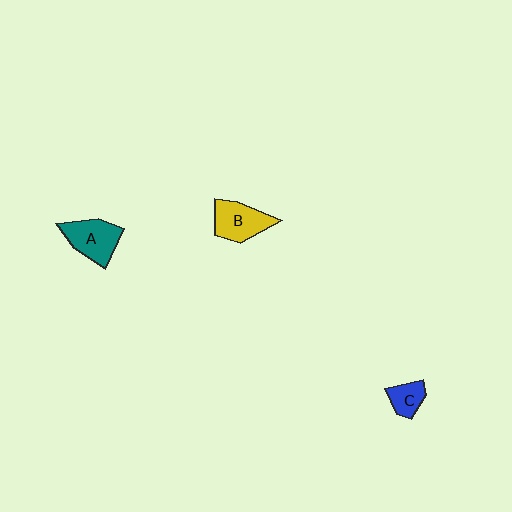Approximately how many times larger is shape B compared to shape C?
Approximately 1.8 times.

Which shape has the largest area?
Shape A (teal).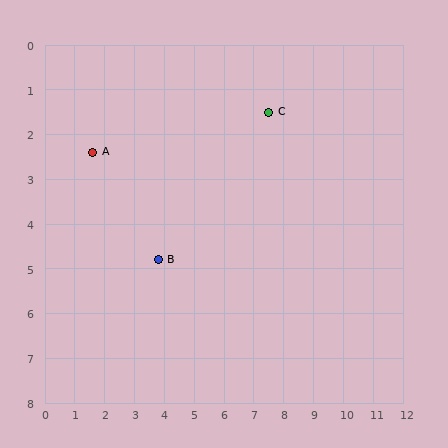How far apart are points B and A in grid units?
Points B and A are about 3.3 grid units apart.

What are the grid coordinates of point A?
Point A is at approximately (1.6, 2.4).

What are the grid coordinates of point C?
Point C is at approximately (7.5, 1.5).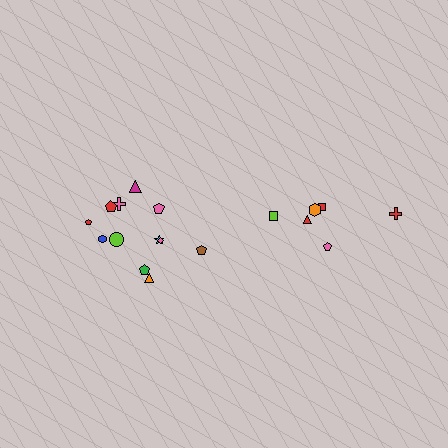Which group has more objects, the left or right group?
The left group.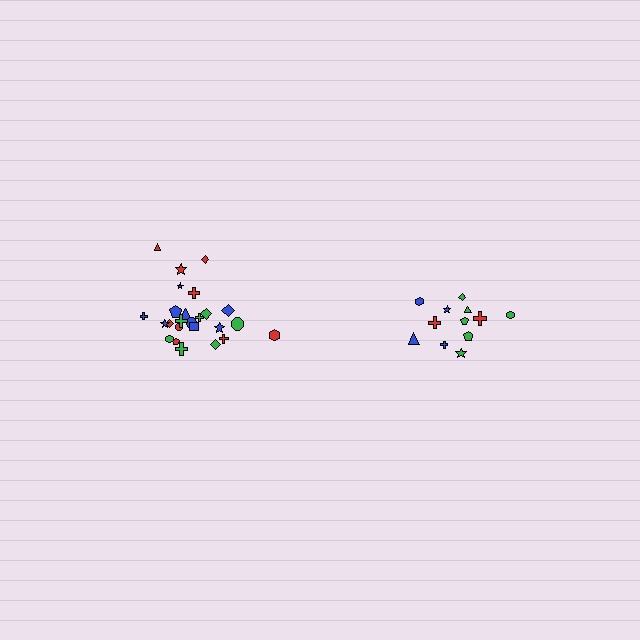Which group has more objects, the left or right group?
The left group.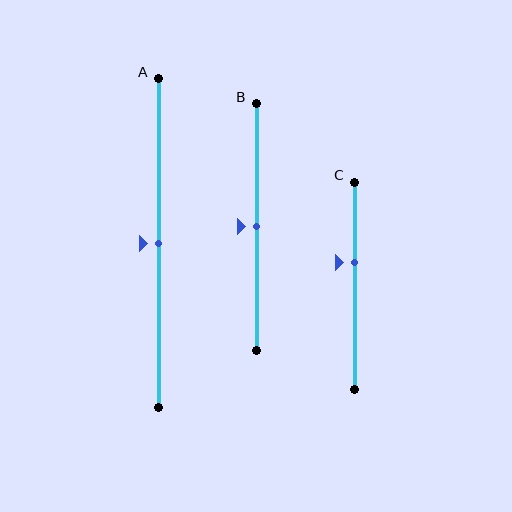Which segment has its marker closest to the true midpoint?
Segment A has its marker closest to the true midpoint.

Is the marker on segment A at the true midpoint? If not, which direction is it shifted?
Yes, the marker on segment A is at the true midpoint.